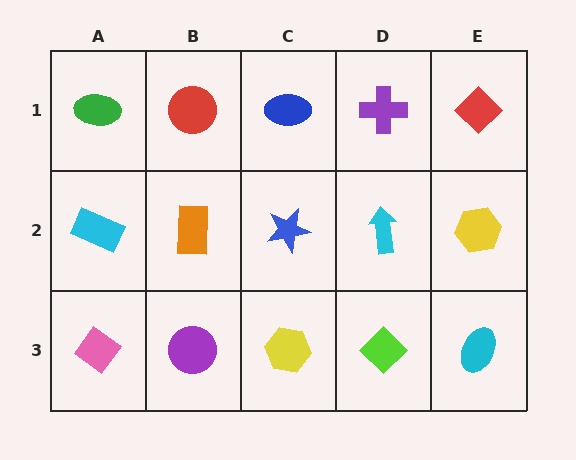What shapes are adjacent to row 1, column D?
A cyan arrow (row 2, column D), a blue ellipse (row 1, column C), a red diamond (row 1, column E).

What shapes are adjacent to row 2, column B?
A red circle (row 1, column B), a purple circle (row 3, column B), a cyan rectangle (row 2, column A), a blue star (row 2, column C).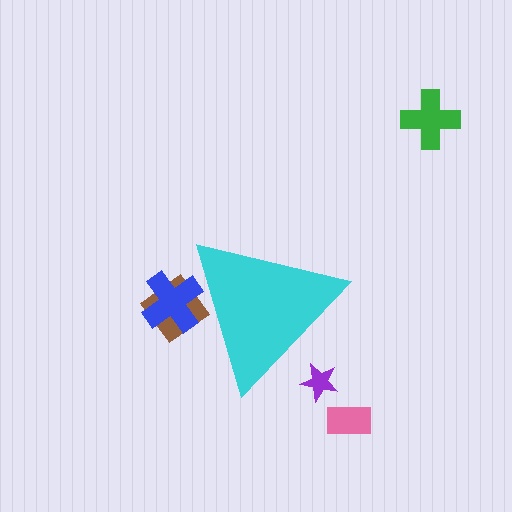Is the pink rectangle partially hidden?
No, the pink rectangle is fully visible.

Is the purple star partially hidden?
Yes, the purple star is partially hidden behind the cyan triangle.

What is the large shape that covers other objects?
A cyan triangle.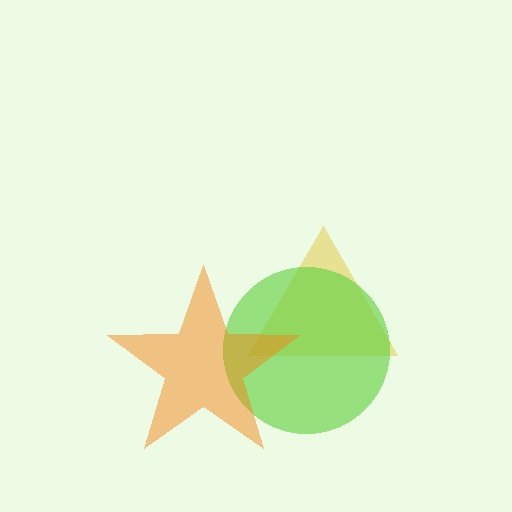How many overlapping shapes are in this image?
There are 3 overlapping shapes in the image.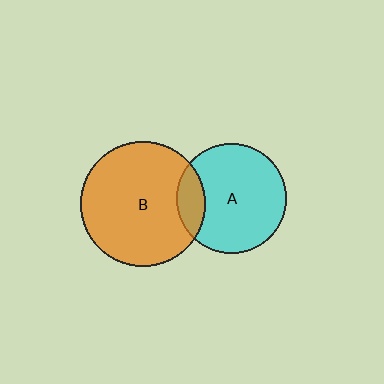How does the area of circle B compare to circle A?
Approximately 1.3 times.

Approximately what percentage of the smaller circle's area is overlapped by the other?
Approximately 15%.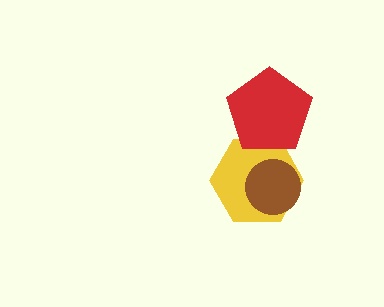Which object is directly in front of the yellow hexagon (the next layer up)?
The brown circle is directly in front of the yellow hexagon.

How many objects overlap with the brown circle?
1 object overlaps with the brown circle.